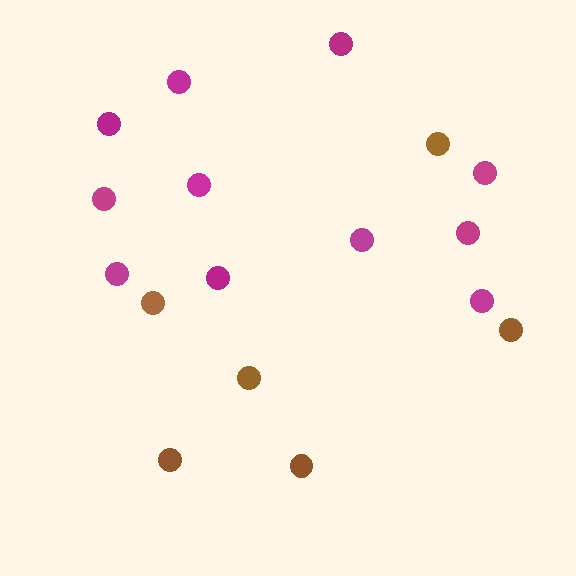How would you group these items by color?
There are 2 groups: one group of magenta circles (11) and one group of brown circles (6).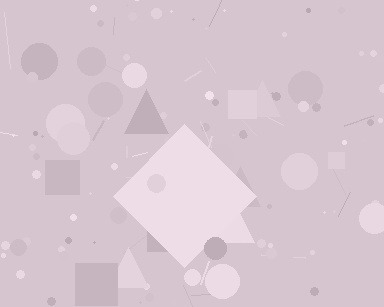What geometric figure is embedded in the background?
A diamond is embedded in the background.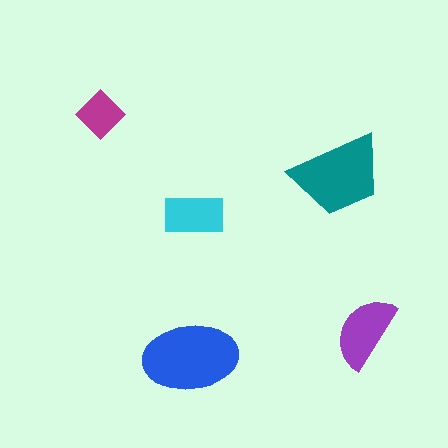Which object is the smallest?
The magenta diamond.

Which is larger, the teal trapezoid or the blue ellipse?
The blue ellipse.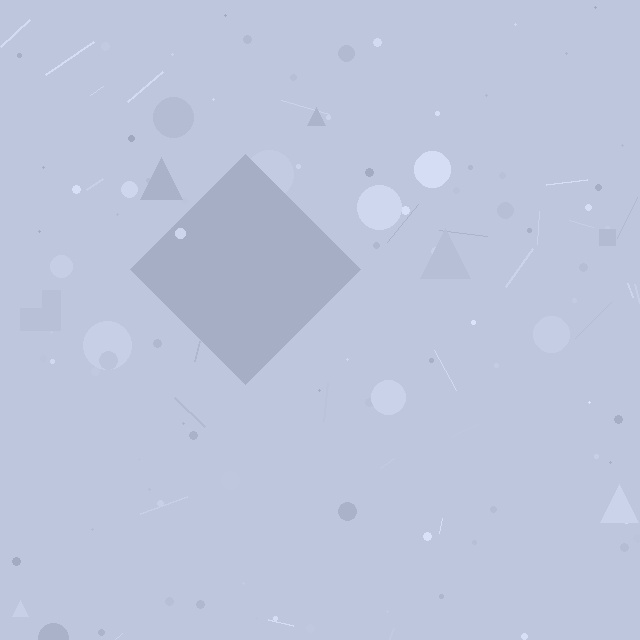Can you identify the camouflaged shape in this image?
The camouflaged shape is a diamond.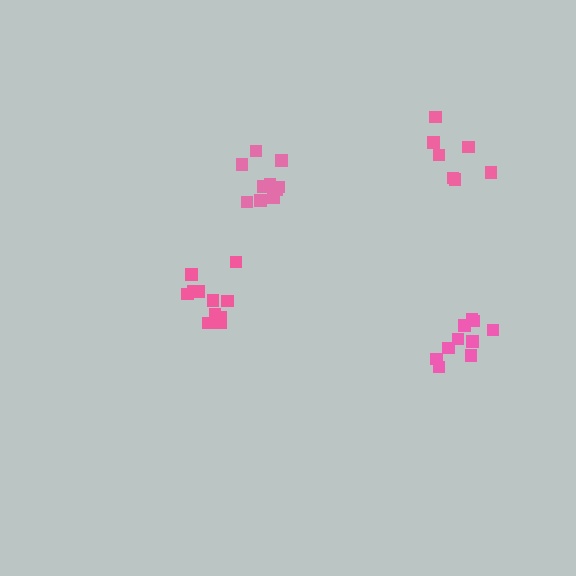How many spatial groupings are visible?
There are 4 spatial groupings.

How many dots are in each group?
Group 1: 11 dots, Group 2: 10 dots, Group 3: 7 dots, Group 4: 10 dots (38 total).